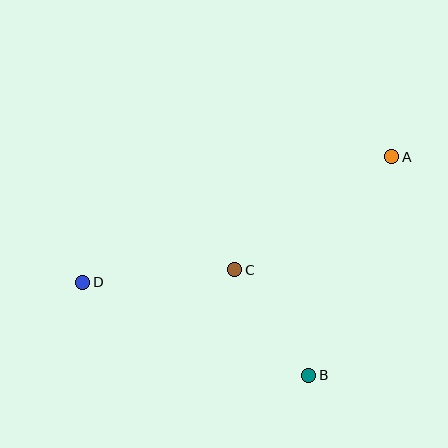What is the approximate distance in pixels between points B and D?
The distance between B and D is approximately 244 pixels.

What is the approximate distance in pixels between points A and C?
The distance between A and C is approximately 193 pixels.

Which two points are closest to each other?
Points B and C are closest to each other.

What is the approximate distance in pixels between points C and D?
The distance between C and D is approximately 152 pixels.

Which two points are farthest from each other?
Points A and D are farthest from each other.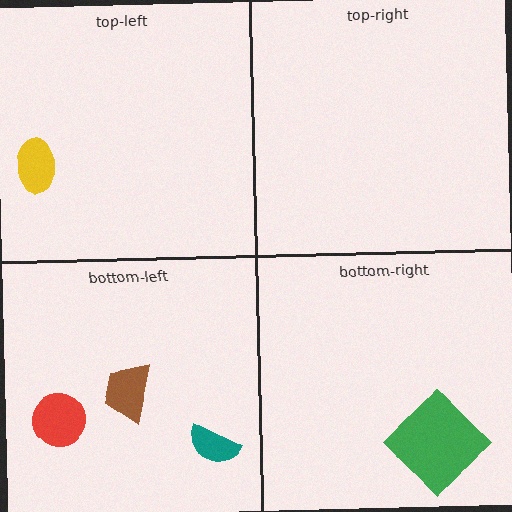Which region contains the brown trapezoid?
The bottom-left region.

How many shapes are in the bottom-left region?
3.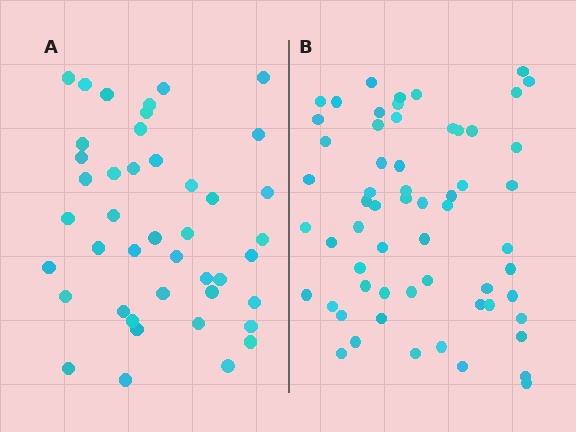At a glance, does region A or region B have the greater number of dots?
Region B (the right region) has more dots.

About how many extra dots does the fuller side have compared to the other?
Region B has approximately 15 more dots than region A.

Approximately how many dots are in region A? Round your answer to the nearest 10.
About 40 dots. (The exact count is 43, which rounds to 40.)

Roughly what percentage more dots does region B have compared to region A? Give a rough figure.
About 40% more.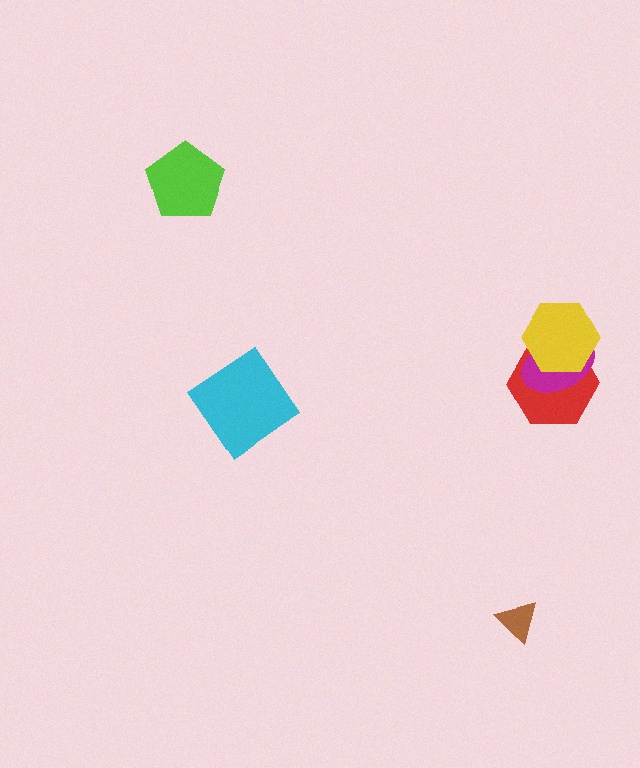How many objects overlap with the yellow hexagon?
2 objects overlap with the yellow hexagon.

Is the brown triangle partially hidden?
No, no other shape covers it.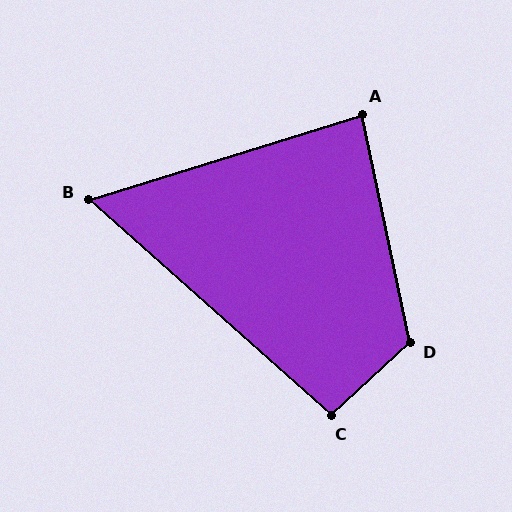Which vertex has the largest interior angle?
D, at approximately 121 degrees.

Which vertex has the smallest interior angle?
B, at approximately 59 degrees.